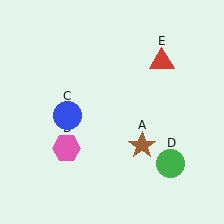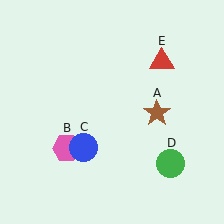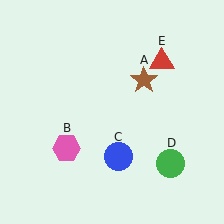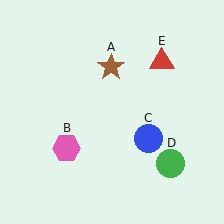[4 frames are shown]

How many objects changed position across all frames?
2 objects changed position: brown star (object A), blue circle (object C).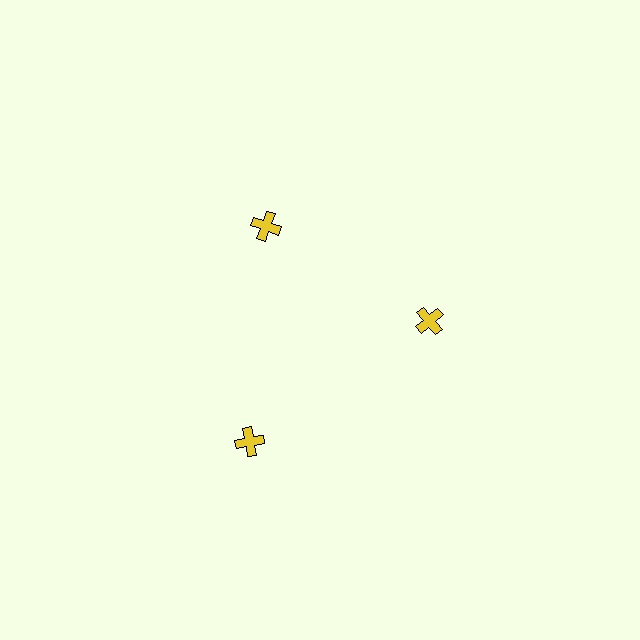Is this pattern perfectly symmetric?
No. The 3 yellow crosses are arranged in a ring, but one element near the 7 o'clock position is pushed outward from the center, breaking the 3-fold rotational symmetry.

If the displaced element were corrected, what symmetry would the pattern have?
It would have 3-fold rotational symmetry — the pattern would map onto itself every 120 degrees.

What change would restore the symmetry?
The symmetry would be restored by moving it inward, back onto the ring so that all 3 crosses sit at equal angles and equal distance from the center.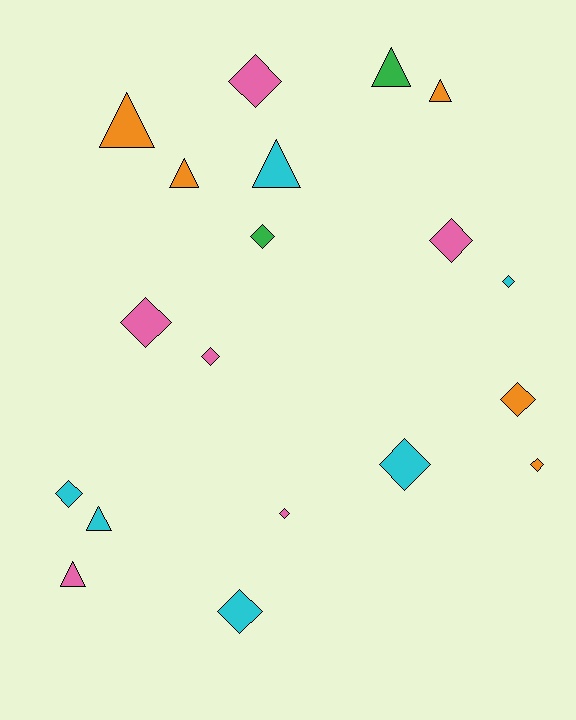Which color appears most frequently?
Pink, with 6 objects.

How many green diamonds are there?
There is 1 green diamond.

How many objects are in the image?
There are 19 objects.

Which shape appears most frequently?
Diamond, with 12 objects.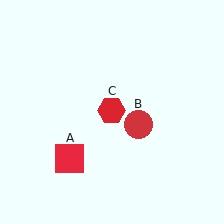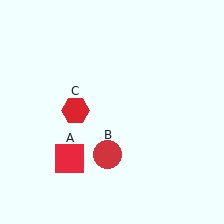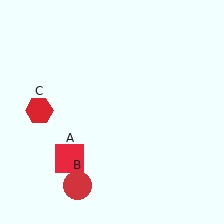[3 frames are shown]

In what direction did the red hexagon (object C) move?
The red hexagon (object C) moved left.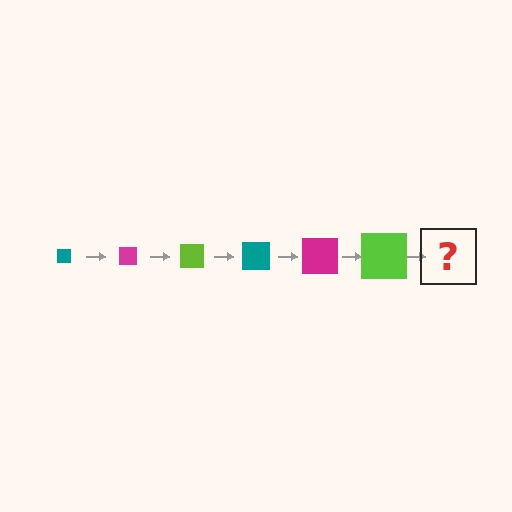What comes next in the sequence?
The next element should be a teal square, larger than the previous one.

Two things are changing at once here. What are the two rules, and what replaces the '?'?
The two rules are that the square grows larger each step and the color cycles through teal, magenta, and lime. The '?' should be a teal square, larger than the previous one.